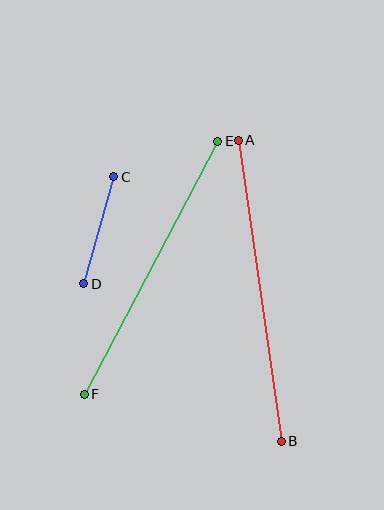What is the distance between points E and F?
The distance is approximately 286 pixels.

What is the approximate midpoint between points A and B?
The midpoint is at approximately (260, 291) pixels.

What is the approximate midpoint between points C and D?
The midpoint is at approximately (99, 230) pixels.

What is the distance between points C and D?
The distance is approximately 111 pixels.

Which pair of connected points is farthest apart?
Points A and B are farthest apart.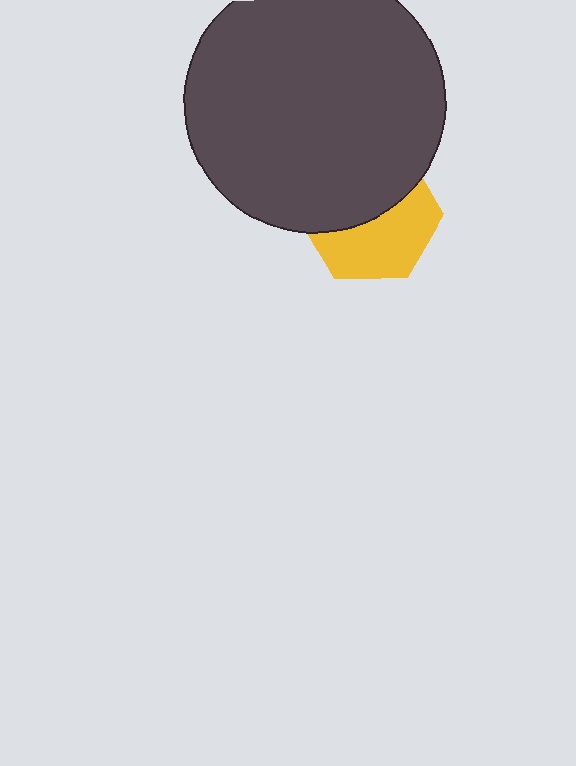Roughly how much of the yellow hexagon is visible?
About half of it is visible (roughly 49%).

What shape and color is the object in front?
The object in front is a dark gray circle.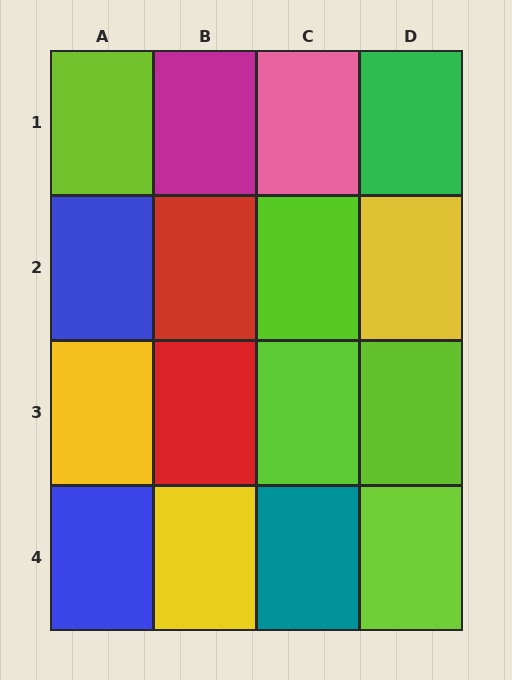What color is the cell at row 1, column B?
Magenta.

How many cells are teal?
1 cell is teal.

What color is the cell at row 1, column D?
Green.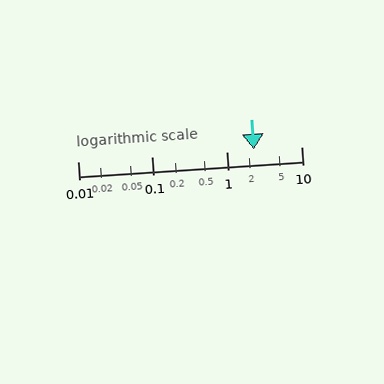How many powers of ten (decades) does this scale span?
The scale spans 3 decades, from 0.01 to 10.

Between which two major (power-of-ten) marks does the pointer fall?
The pointer is between 1 and 10.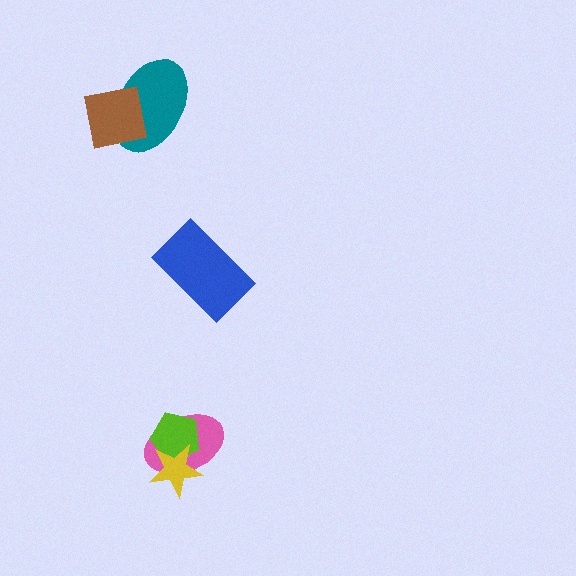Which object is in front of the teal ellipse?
The brown square is in front of the teal ellipse.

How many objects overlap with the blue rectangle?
0 objects overlap with the blue rectangle.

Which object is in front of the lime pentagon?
The yellow star is in front of the lime pentagon.